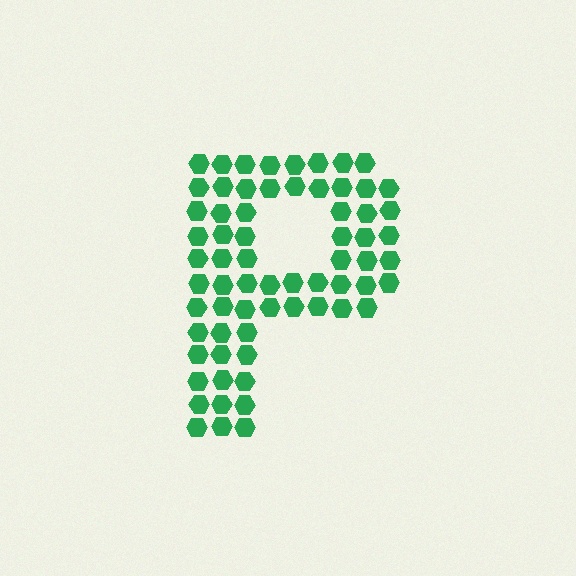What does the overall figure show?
The overall figure shows the letter P.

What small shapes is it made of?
It is made of small hexagons.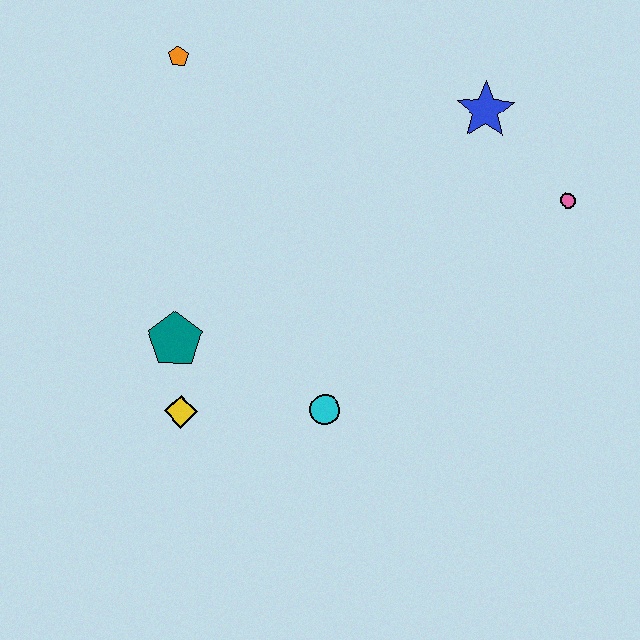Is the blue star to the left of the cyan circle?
No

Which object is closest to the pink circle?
The blue star is closest to the pink circle.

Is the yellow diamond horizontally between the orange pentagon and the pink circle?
Yes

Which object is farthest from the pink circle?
The yellow diamond is farthest from the pink circle.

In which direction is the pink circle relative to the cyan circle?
The pink circle is to the right of the cyan circle.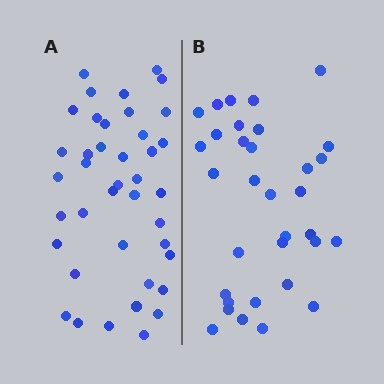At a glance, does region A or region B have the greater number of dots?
Region A (the left region) has more dots.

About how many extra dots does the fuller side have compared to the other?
Region A has roughly 8 or so more dots than region B.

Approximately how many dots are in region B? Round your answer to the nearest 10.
About 30 dots. (The exact count is 33, which rounds to 30.)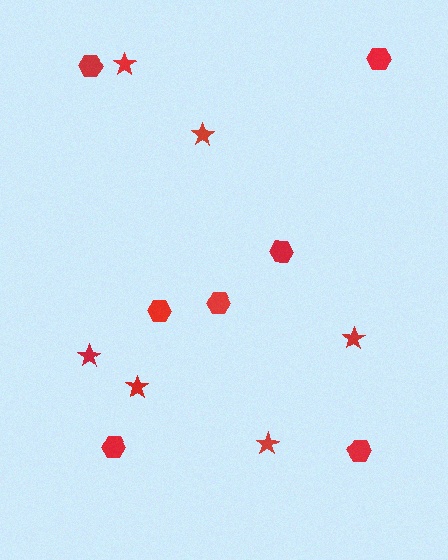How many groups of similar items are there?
There are 2 groups: one group of hexagons (7) and one group of stars (6).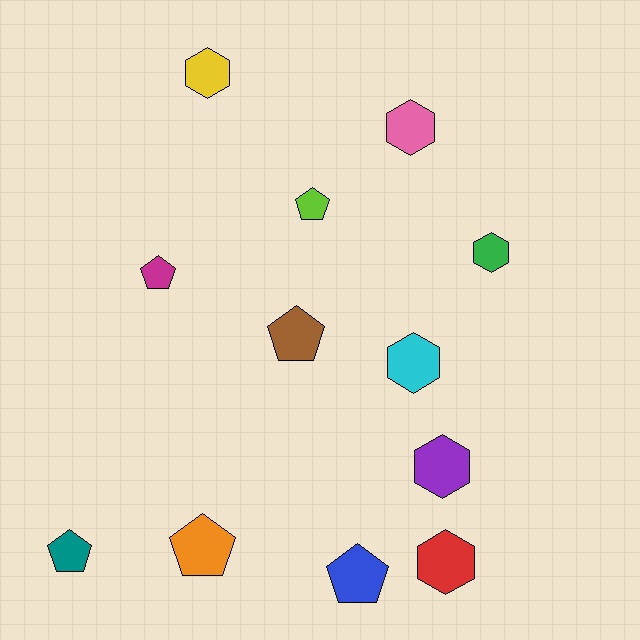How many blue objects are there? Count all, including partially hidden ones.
There is 1 blue object.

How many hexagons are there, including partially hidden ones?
There are 6 hexagons.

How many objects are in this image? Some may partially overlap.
There are 12 objects.